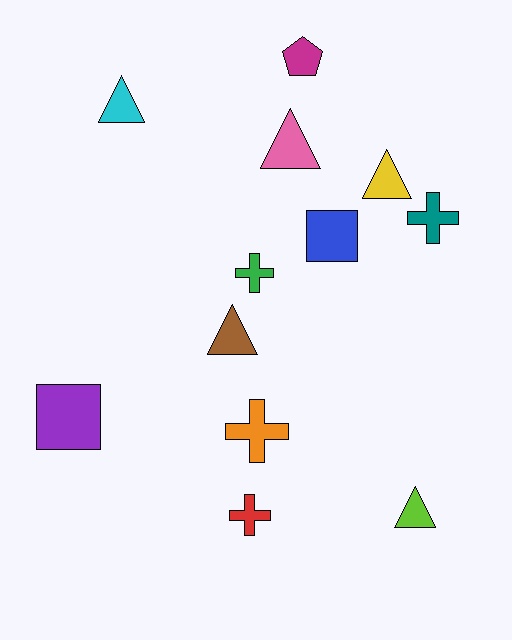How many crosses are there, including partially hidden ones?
There are 4 crosses.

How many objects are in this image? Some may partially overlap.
There are 12 objects.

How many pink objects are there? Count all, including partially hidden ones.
There is 1 pink object.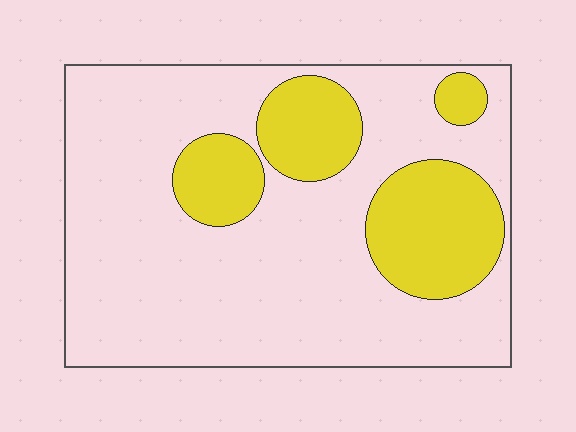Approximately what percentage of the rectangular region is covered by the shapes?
Approximately 25%.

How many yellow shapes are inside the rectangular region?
4.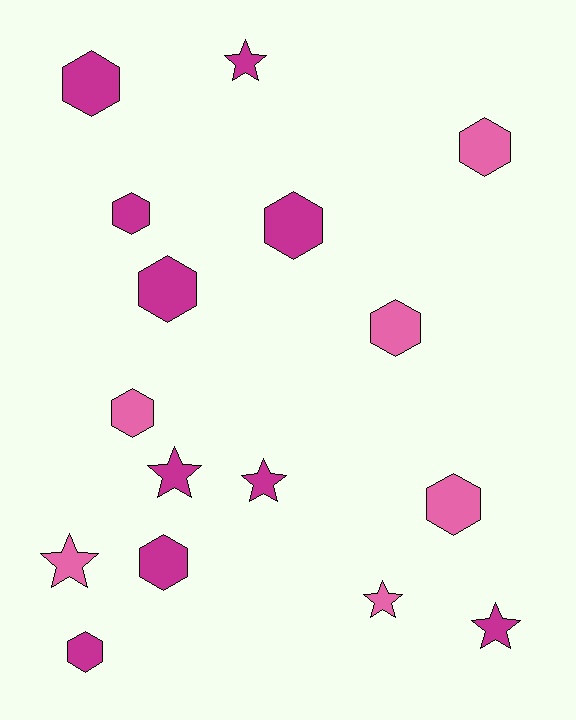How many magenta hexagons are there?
There are 6 magenta hexagons.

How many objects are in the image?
There are 16 objects.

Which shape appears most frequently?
Hexagon, with 10 objects.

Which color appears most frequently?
Magenta, with 10 objects.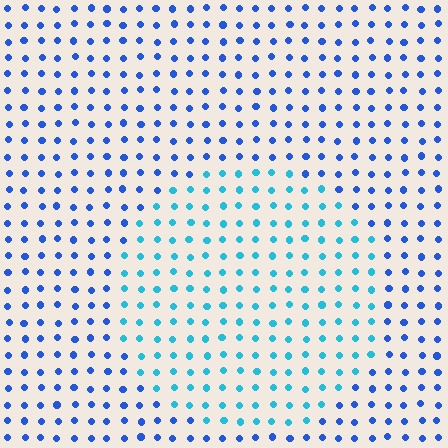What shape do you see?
I see a circle.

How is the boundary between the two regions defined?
The boundary is defined purely by a slight shift in hue (about 34 degrees). Spacing, size, and orientation are identical on both sides.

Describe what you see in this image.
The image is filled with small blue elements in a uniform arrangement. A circle-shaped region is visible where the elements are tinted to a slightly different hue, forming a subtle color boundary.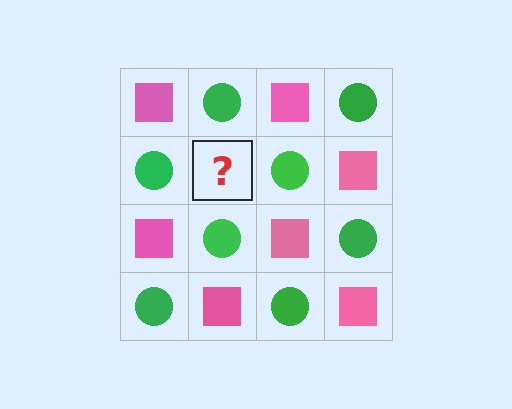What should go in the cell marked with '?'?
The missing cell should contain a pink square.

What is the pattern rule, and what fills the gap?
The rule is that it alternates pink square and green circle in a checkerboard pattern. The gap should be filled with a pink square.